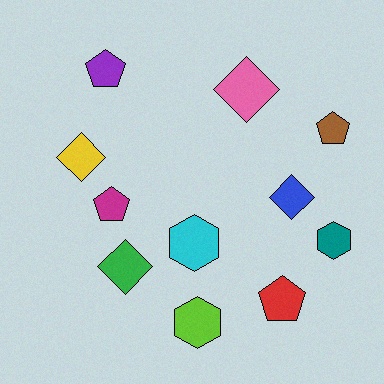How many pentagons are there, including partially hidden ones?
There are 4 pentagons.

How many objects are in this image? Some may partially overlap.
There are 11 objects.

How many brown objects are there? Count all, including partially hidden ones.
There is 1 brown object.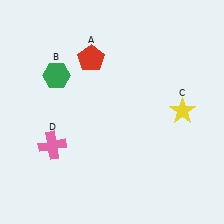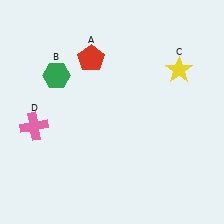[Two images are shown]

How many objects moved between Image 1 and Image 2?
2 objects moved between the two images.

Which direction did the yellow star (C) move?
The yellow star (C) moved up.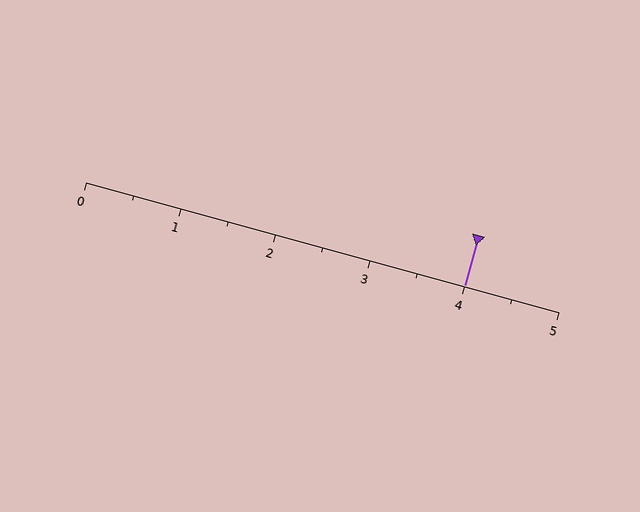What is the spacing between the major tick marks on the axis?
The major ticks are spaced 1 apart.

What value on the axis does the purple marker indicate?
The marker indicates approximately 4.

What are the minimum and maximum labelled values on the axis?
The axis runs from 0 to 5.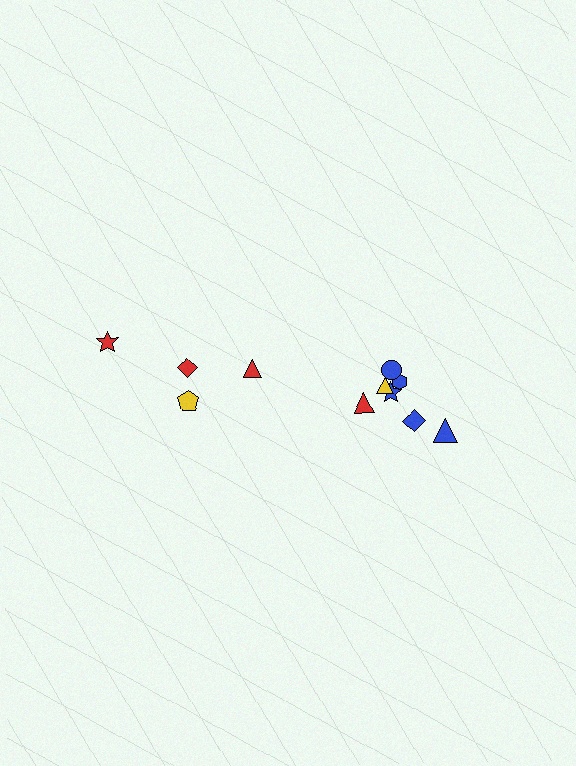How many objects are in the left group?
There are 4 objects.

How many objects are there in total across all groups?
There are 11 objects.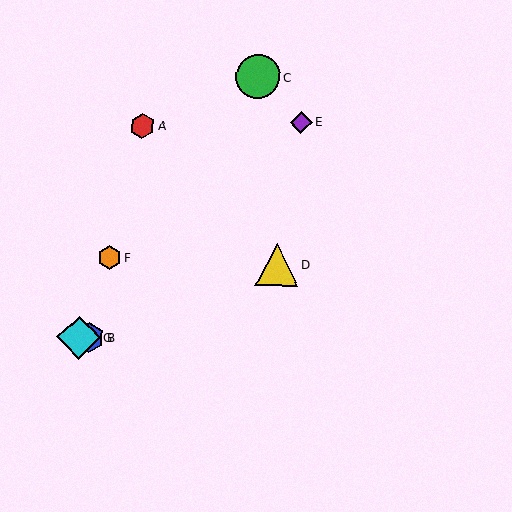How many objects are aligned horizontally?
2 objects (B, G) are aligned horizontally.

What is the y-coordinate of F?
Object F is at y≈258.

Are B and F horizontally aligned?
No, B is at y≈338 and F is at y≈258.